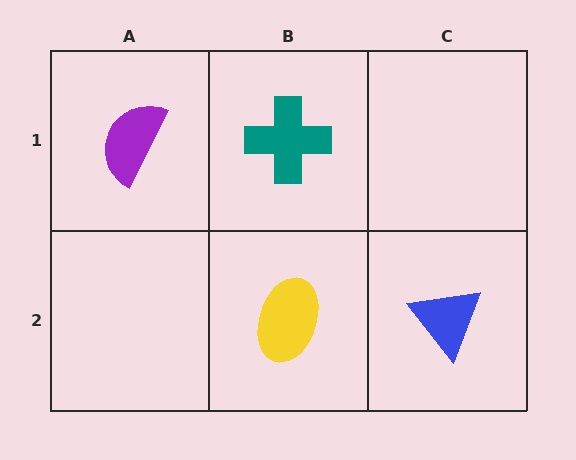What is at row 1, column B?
A teal cross.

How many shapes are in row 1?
2 shapes.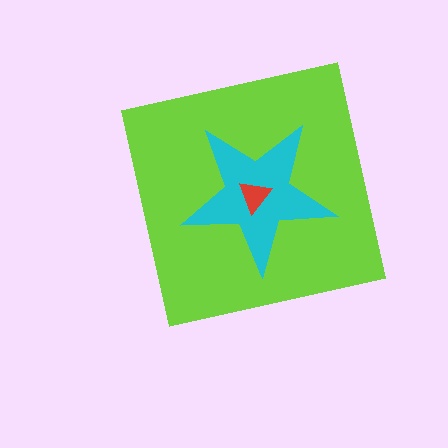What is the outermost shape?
The lime square.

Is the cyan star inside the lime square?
Yes.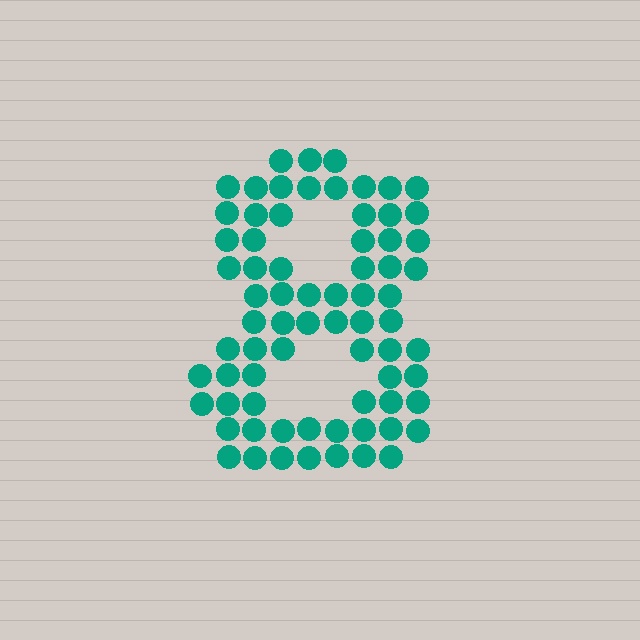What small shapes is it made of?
It is made of small circles.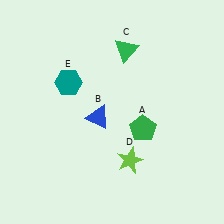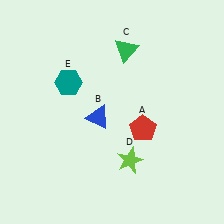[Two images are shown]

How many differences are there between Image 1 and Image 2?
There is 1 difference between the two images.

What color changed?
The pentagon (A) changed from green in Image 1 to red in Image 2.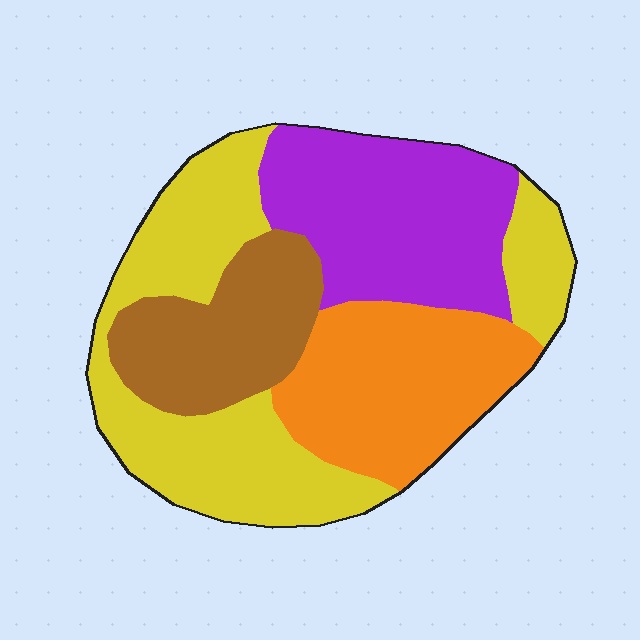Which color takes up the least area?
Brown, at roughly 15%.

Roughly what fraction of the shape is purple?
Purple takes up about one quarter (1/4) of the shape.